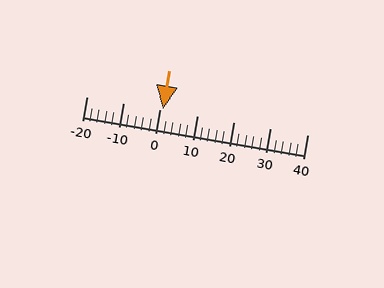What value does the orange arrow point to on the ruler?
The orange arrow points to approximately 1.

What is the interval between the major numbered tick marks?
The major tick marks are spaced 10 units apart.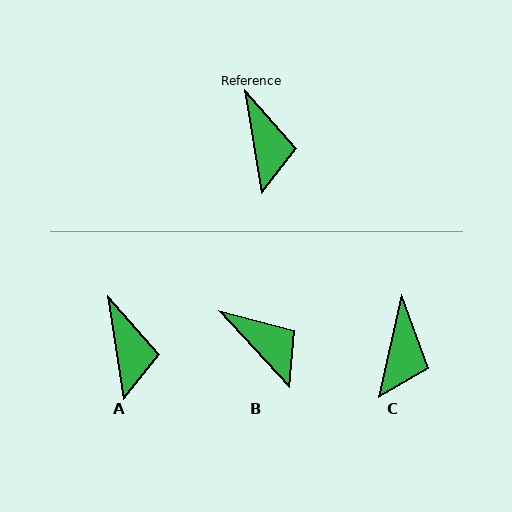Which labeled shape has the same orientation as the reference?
A.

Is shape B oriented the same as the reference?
No, it is off by about 34 degrees.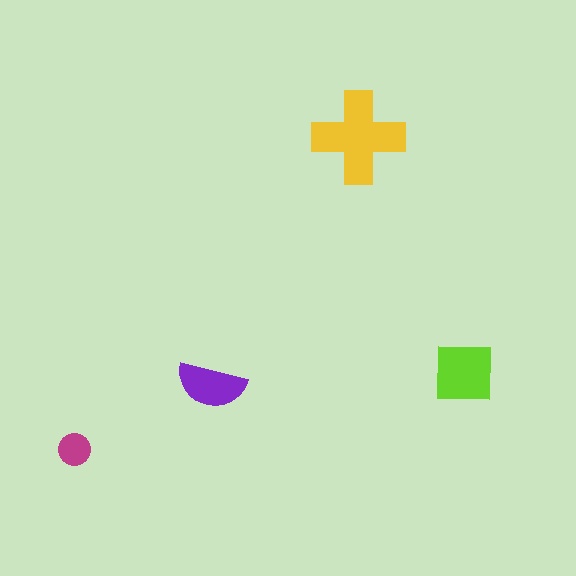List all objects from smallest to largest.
The magenta circle, the purple semicircle, the lime square, the yellow cross.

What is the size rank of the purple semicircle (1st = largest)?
3rd.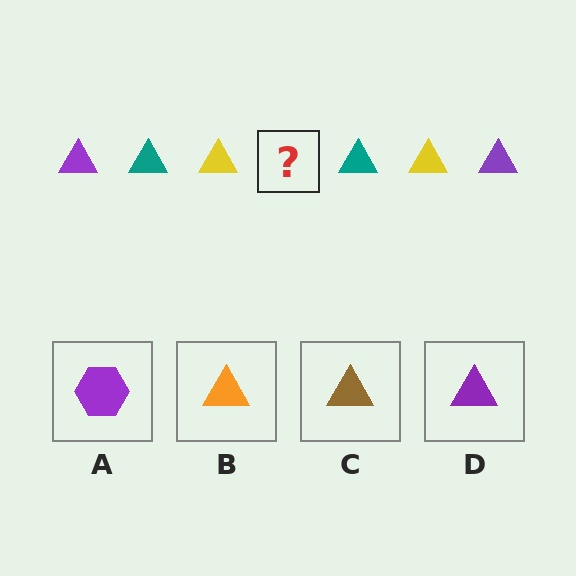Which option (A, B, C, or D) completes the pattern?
D.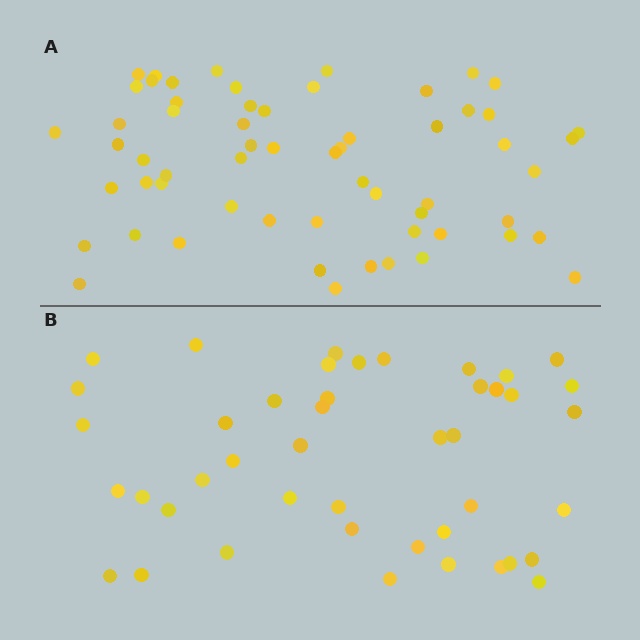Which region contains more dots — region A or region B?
Region A (the top region) has more dots.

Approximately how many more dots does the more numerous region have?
Region A has approximately 15 more dots than region B.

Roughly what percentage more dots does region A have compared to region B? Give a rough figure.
About 35% more.